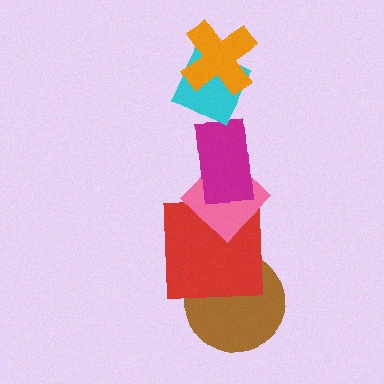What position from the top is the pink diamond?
The pink diamond is 4th from the top.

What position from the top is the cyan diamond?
The cyan diamond is 2nd from the top.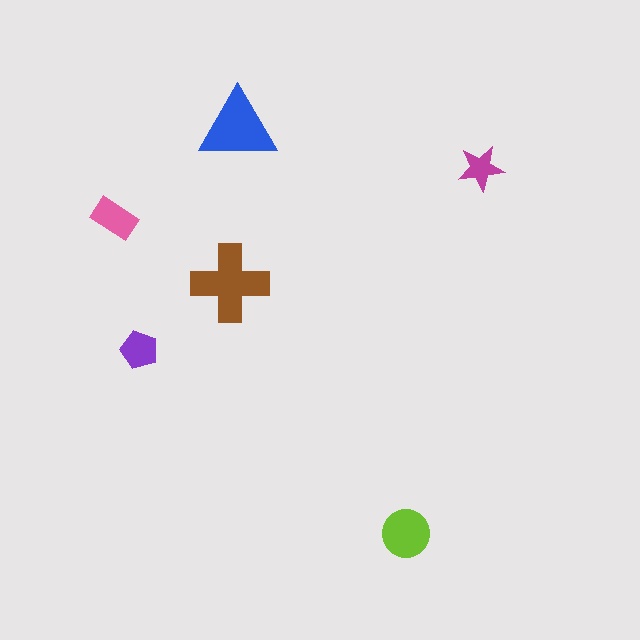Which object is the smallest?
The magenta star.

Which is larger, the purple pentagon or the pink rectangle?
The pink rectangle.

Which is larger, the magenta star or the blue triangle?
The blue triangle.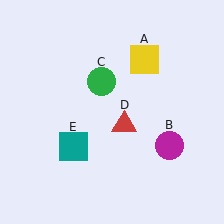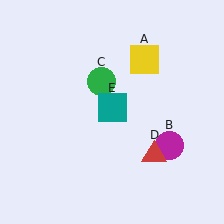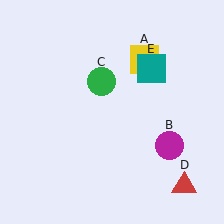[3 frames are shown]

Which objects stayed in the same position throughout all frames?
Yellow square (object A) and magenta circle (object B) and green circle (object C) remained stationary.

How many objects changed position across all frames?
2 objects changed position: red triangle (object D), teal square (object E).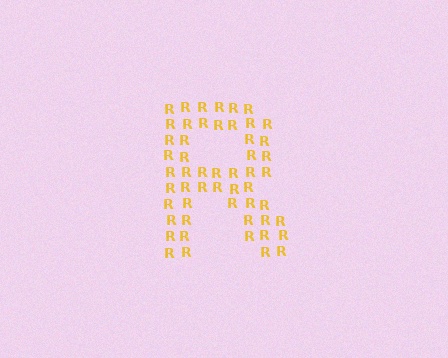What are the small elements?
The small elements are letter R's.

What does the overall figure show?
The overall figure shows the letter R.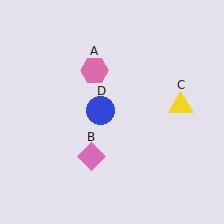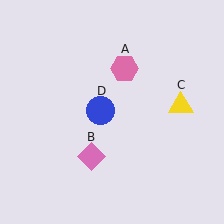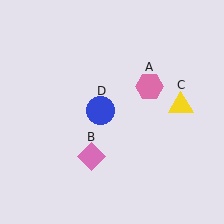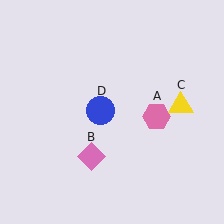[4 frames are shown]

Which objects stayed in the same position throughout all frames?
Pink diamond (object B) and yellow triangle (object C) and blue circle (object D) remained stationary.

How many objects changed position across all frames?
1 object changed position: pink hexagon (object A).